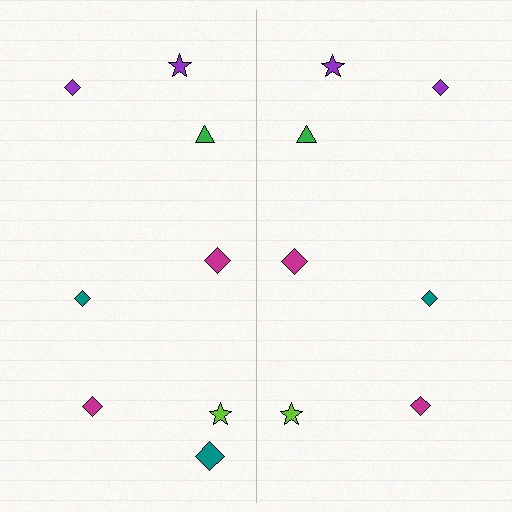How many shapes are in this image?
There are 15 shapes in this image.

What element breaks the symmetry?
A teal diamond is missing from the right side.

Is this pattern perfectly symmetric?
No, the pattern is not perfectly symmetric. A teal diamond is missing from the right side.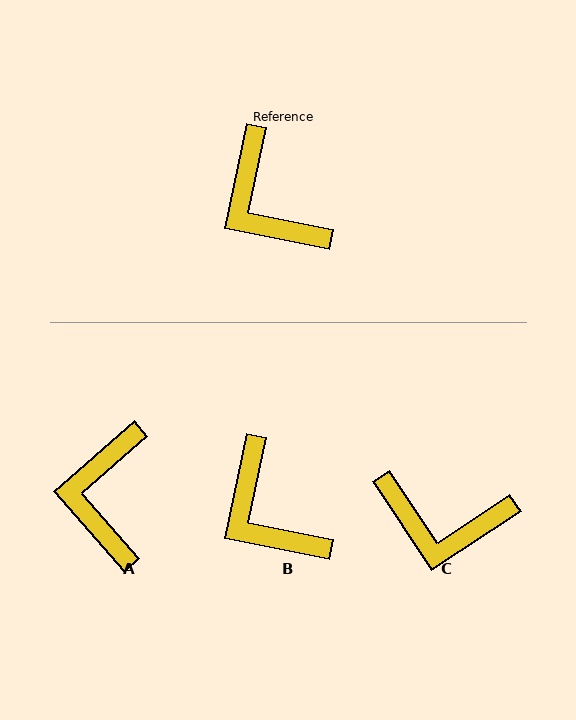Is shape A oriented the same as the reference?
No, it is off by about 37 degrees.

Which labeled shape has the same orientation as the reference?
B.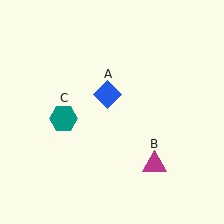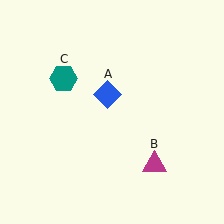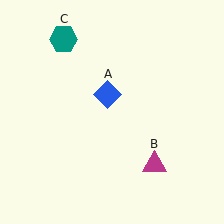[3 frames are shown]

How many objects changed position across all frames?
1 object changed position: teal hexagon (object C).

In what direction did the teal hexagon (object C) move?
The teal hexagon (object C) moved up.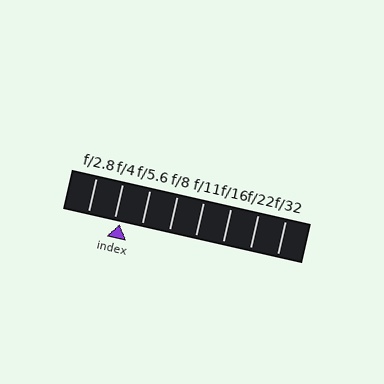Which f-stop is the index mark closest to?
The index mark is closest to f/4.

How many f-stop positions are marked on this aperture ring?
There are 8 f-stop positions marked.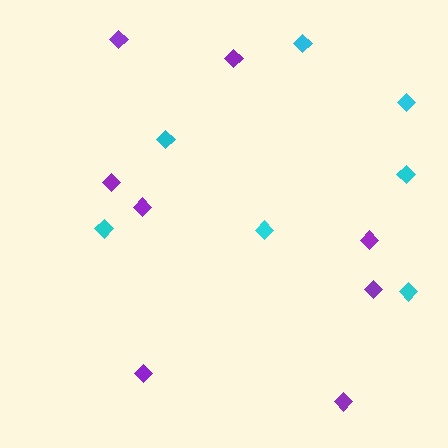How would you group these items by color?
There are 2 groups: one group of purple diamonds (8) and one group of cyan diamonds (7).